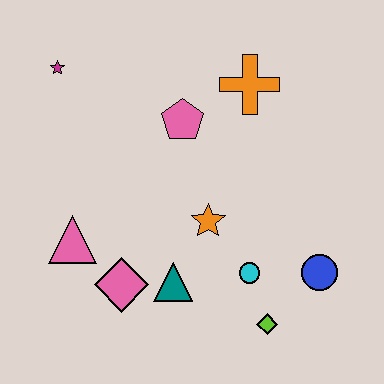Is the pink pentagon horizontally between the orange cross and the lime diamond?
No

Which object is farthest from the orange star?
The magenta star is farthest from the orange star.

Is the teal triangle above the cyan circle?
No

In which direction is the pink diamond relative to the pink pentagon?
The pink diamond is below the pink pentagon.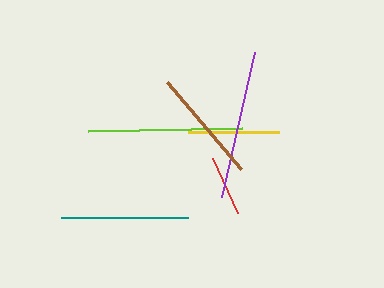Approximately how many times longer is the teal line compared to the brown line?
The teal line is approximately 1.1 times the length of the brown line.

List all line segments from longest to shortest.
From longest to shortest: lime, purple, teal, brown, yellow, red.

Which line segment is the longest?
The lime line is the longest at approximately 153 pixels.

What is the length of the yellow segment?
The yellow segment is approximately 91 pixels long.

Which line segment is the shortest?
The red line is the shortest at approximately 61 pixels.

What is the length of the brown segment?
The brown segment is approximately 114 pixels long.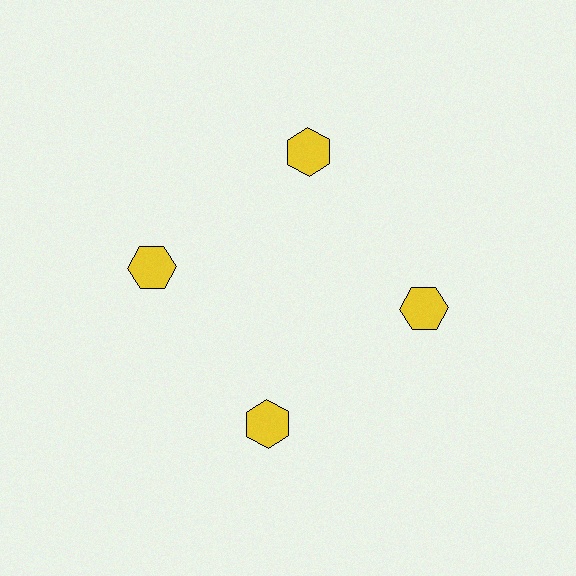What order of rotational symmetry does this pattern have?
This pattern has 4-fold rotational symmetry.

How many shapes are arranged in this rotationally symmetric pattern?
There are 4 shapes, arranged in 4 groups of 1.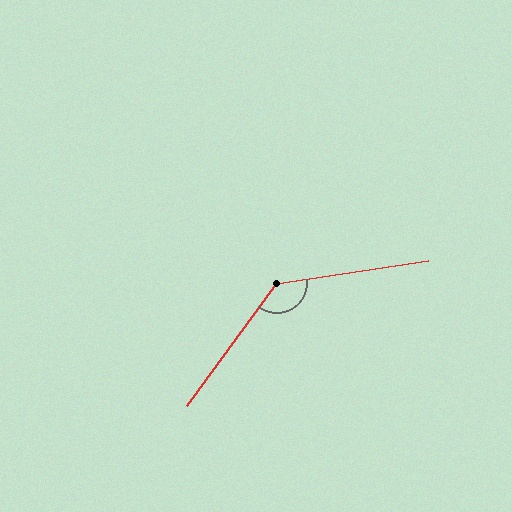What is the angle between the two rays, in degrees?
Approximately 135 degrees.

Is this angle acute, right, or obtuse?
It is obtuse.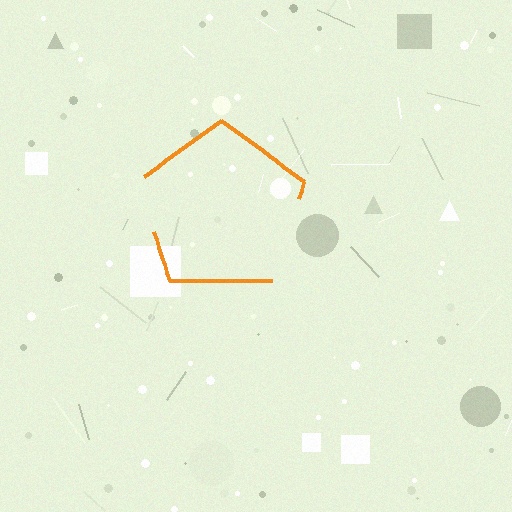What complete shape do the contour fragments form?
The contour fragments form a pentagon.